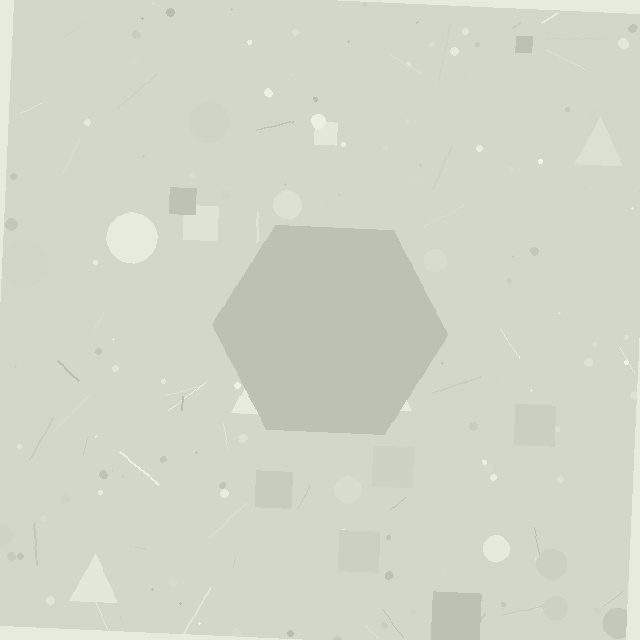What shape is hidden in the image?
A hexagon is hidden in the image.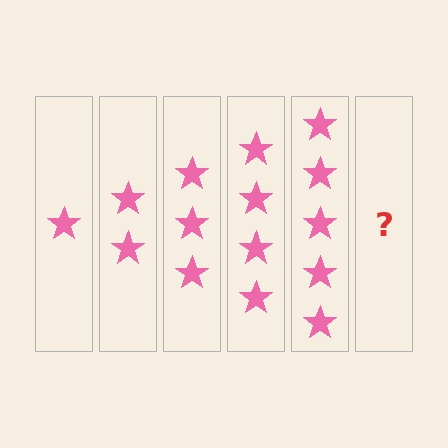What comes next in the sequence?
The next element should be 6 stars.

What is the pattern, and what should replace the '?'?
The pattern is that each step adds one more star. The '?' should be 6 stars.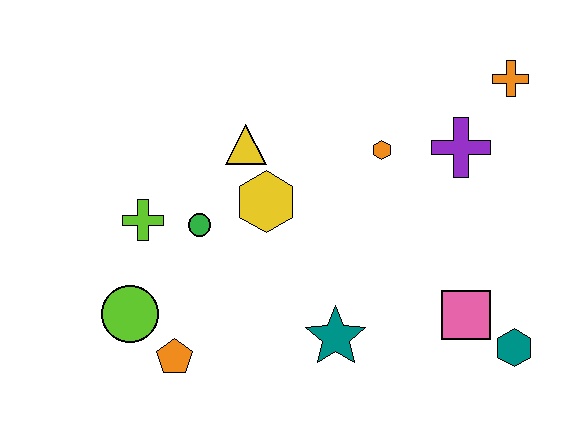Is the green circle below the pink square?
No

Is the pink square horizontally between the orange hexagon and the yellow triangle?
No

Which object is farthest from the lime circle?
The orange cross is farthest from the lime circle.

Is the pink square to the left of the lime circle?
No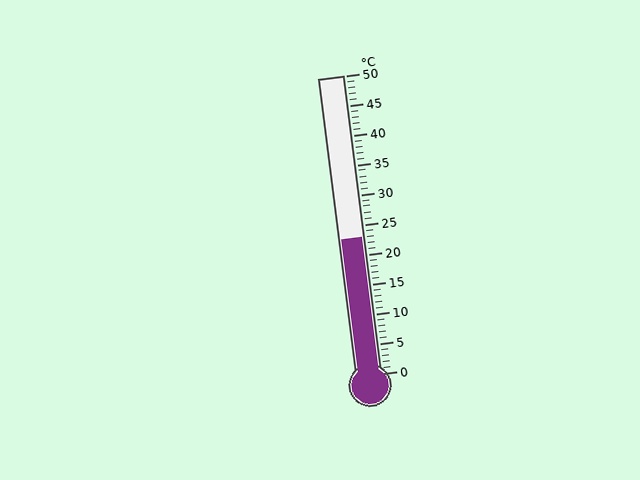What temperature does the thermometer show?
The thermometer shows approximately 23°C.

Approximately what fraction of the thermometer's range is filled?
The thermometer is filled to approximately 45% of its range.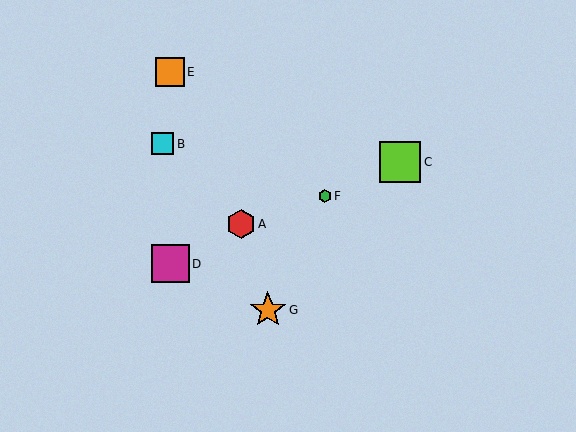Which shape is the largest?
The lime square (labeled C) is the largest.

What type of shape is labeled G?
Shape G is an orange star.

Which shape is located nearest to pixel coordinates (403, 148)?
The lime square (labeled C) at (400, 162) is nearest to that location.